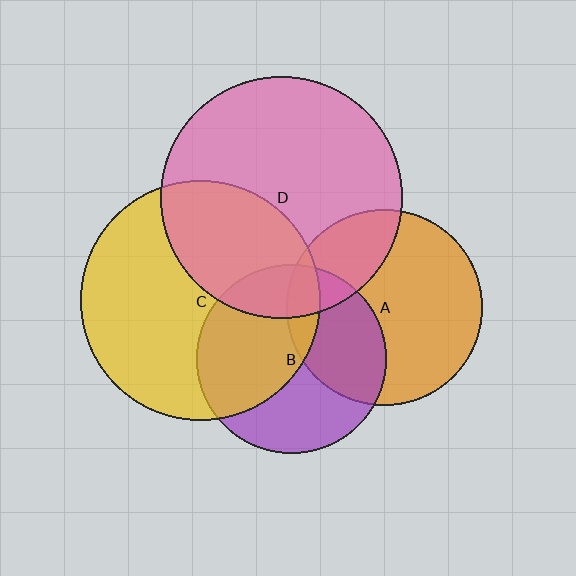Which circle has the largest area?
Circle D (pink).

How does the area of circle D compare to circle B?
Approximately 1.6 times.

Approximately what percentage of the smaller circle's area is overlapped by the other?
Approximately 50%.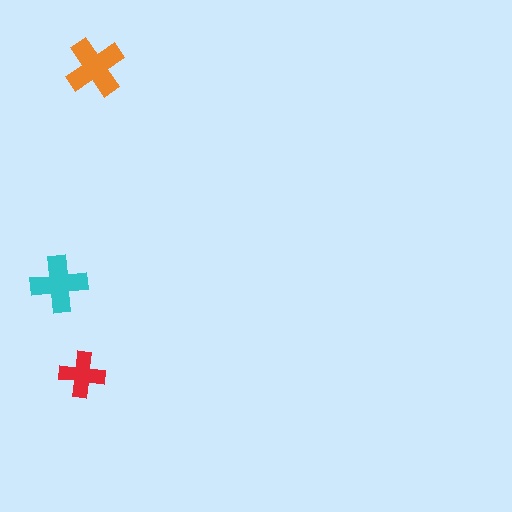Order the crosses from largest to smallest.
the orange one, the cyan one, the red one.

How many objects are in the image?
There are 3 objects in the image.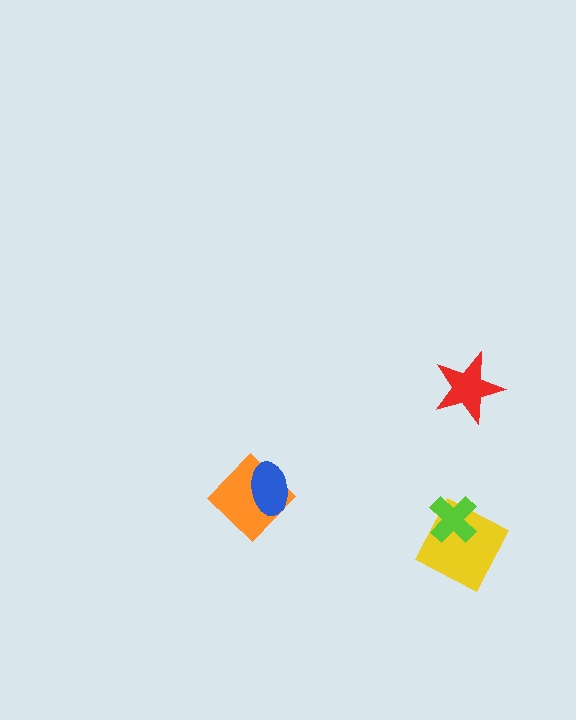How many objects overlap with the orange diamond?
1 object overlaps with the orange diamond.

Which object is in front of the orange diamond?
The blue ellipse is in front of the orange diamond.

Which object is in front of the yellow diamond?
The lime cross is in front of the yellow diamond.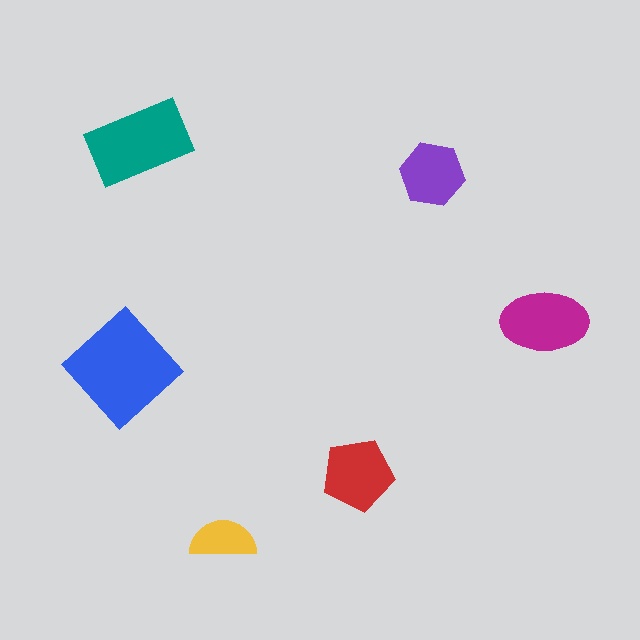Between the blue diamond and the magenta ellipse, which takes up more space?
The blue diamond.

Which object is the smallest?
The yellow semicircle.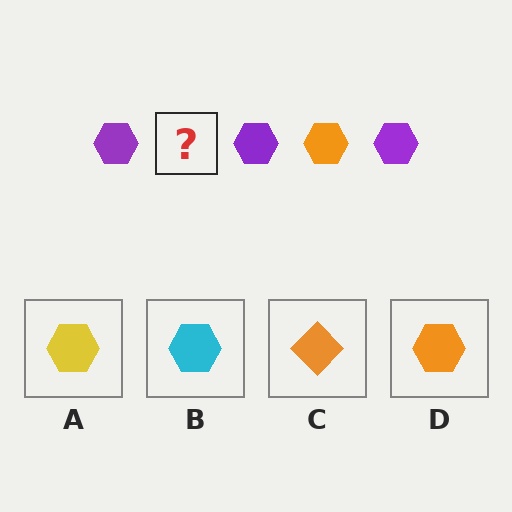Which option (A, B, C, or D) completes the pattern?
D.